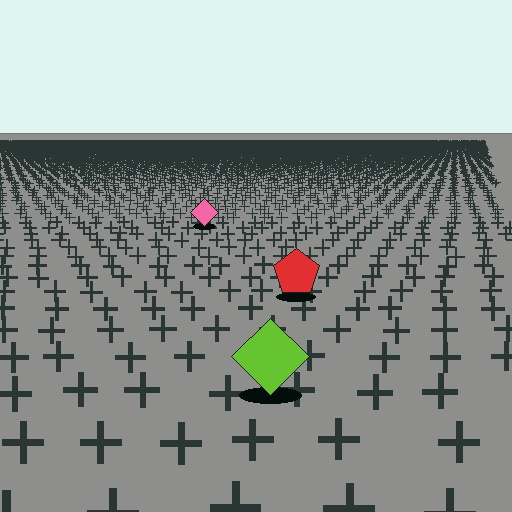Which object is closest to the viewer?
The lime diamond is closest. The texture marks near it are larger and more spread out.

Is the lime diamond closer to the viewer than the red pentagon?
Yes. The lime diamond is closer — you can tell from the texture gradient: the ground texture is coarser near it.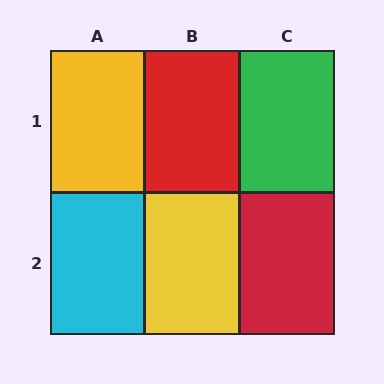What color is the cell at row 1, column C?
Green.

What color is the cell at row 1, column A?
Yellow.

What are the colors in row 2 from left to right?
Cyan, yellow, red.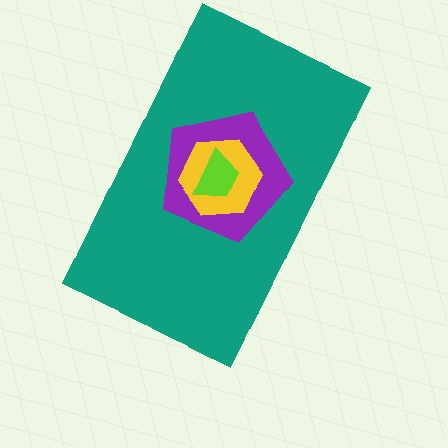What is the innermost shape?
The lime trapezoid.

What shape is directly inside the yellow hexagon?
The lime trapezoid.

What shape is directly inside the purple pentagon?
The yellow hexagon.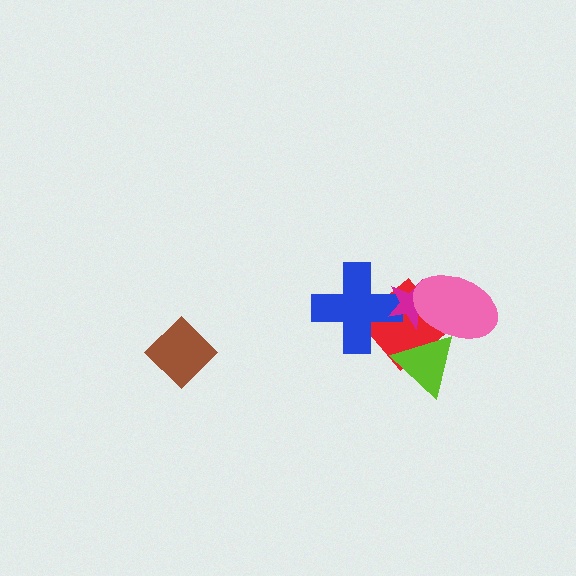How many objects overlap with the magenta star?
3 objects overlap with the magenta star.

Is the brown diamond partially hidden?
No, no other shape covers it.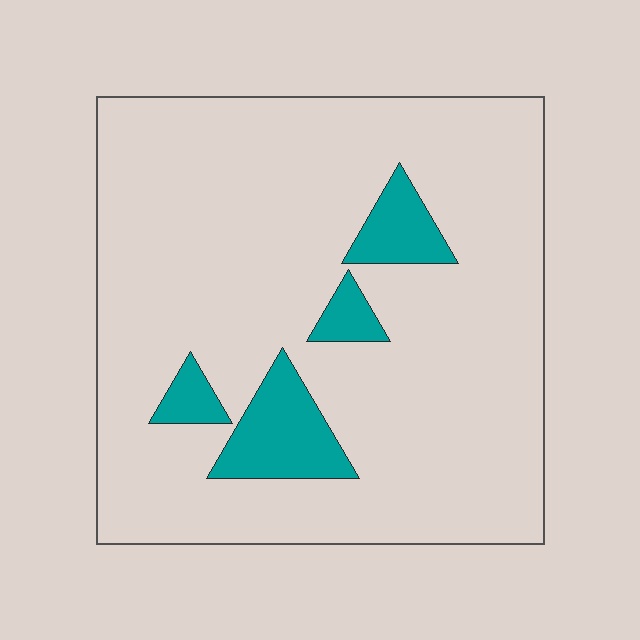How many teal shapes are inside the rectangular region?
4.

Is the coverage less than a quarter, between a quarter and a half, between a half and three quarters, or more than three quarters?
Less than a quarter.